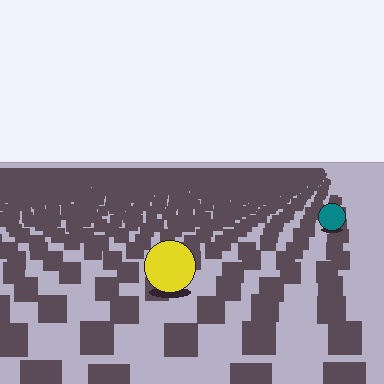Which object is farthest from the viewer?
The teal circle is farthest from the viewer. It appears smaller and the ground texture around it is denser.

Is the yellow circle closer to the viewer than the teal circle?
Yes. The yellow circle is closer — you can tell from the texture gradient: the ground texture is coarser near it.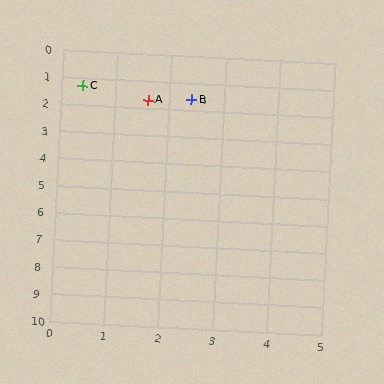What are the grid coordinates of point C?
Point C is at approximately (0.4, 1.3).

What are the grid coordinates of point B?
Point B is at approximately (2.4, 1.6).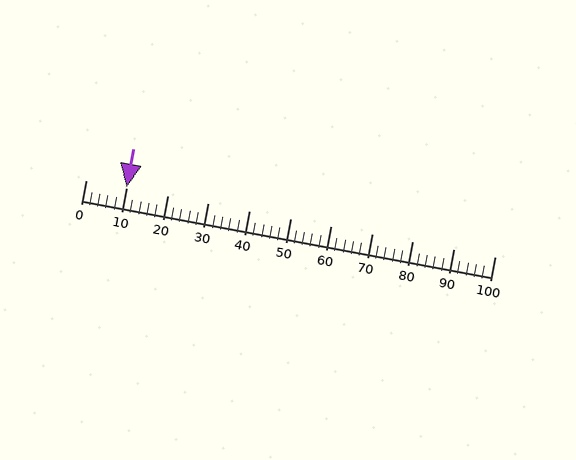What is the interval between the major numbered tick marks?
The major tick marks are spaced 10 units apart.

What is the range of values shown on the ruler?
The ruler shows values from 0 to 100.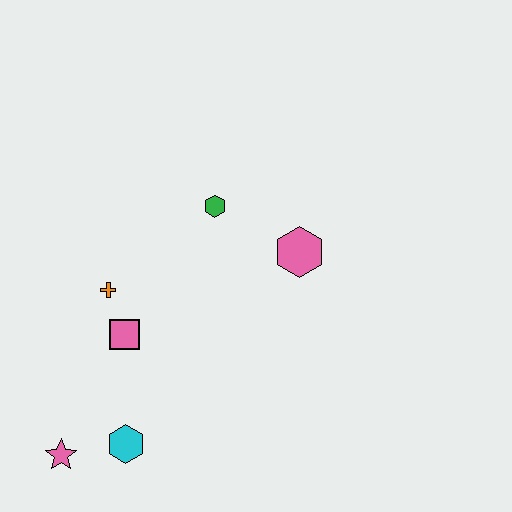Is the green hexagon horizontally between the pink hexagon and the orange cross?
Yes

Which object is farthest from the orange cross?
The pink hexagon is farthest from the orange cross.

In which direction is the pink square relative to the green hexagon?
The pink square is below the green hexagon.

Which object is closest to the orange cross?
The pink square is closest to the orange cross.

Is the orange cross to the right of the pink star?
Yes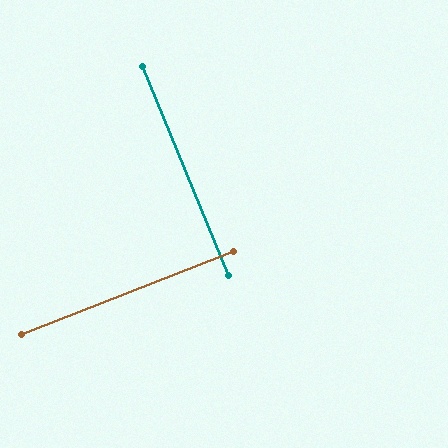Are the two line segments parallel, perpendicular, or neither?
Perpendicular — they meet at approximately 89°.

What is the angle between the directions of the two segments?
Approximately 89 degrees.